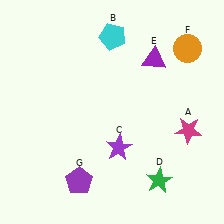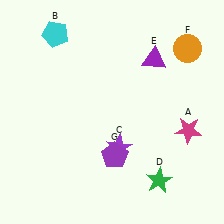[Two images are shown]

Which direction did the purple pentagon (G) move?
The purple pentagon (G) moved right.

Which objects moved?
The objects that moved are: the cyan pentagon (B), the purple pentagon (G).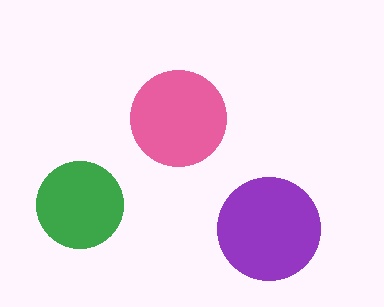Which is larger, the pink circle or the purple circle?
The purple one.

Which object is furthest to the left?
The green circle is leftmost.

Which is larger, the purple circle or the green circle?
The purple one.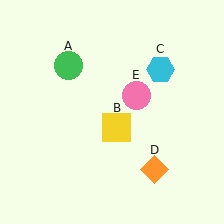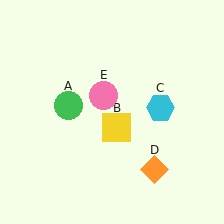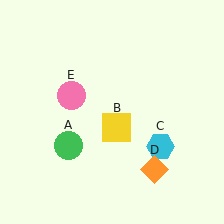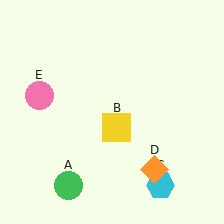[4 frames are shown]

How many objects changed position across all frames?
3 objects changed position: green circle (object A), cyan hexagon (object C), pink circle (object E).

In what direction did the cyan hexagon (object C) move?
The cyan hexagon (object C) moved down.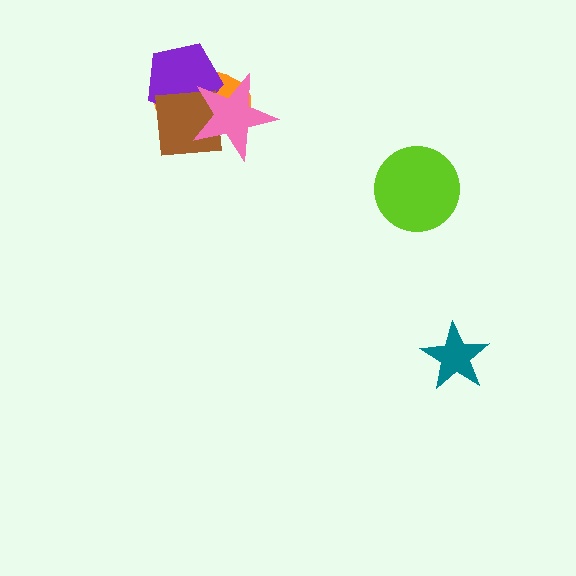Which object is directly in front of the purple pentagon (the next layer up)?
The brown square is directly in front of the purple pentagon.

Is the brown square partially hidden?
Yes, it is partially covered by another shape.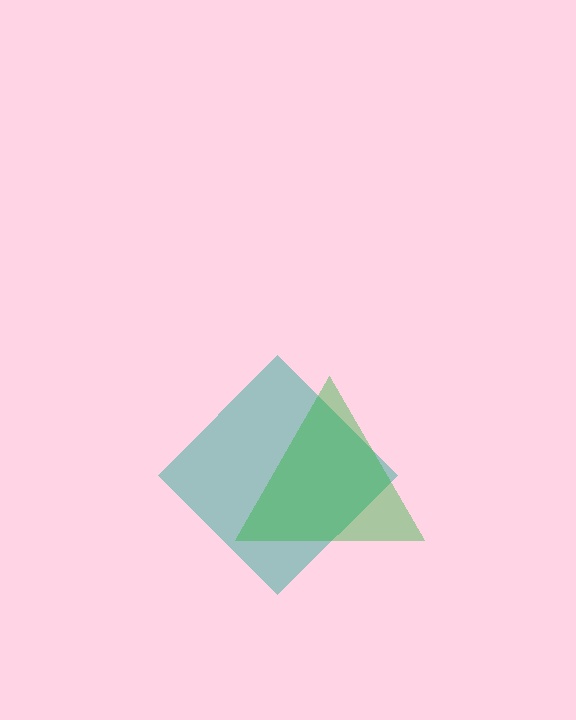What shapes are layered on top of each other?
The layered shapes are: a teal diamond, a green triangle.